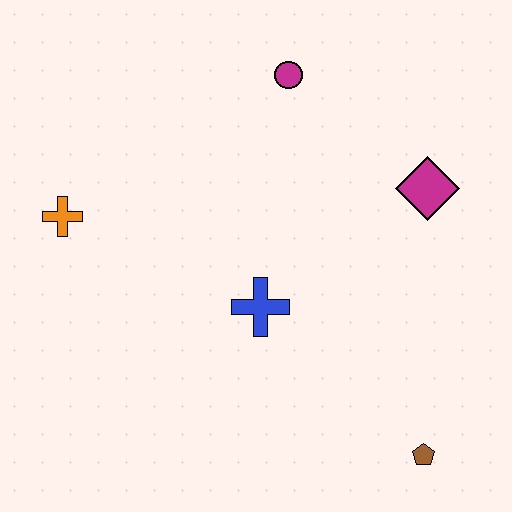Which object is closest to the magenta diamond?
The magenta circle is closest to the magenta diamond.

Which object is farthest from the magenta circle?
The brown pentagon is farthest from the magenta circle.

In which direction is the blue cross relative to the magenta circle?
The blue cross is below the magenta circle.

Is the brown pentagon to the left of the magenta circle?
No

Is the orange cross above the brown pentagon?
Yes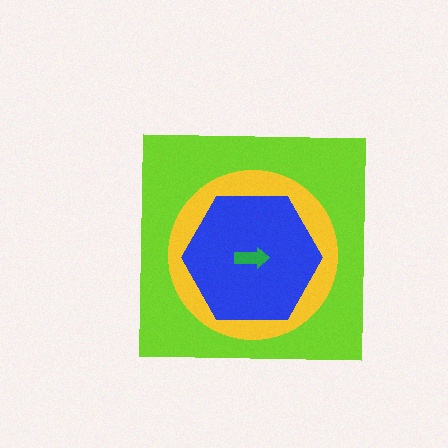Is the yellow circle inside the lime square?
Yes.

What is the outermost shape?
The lime square.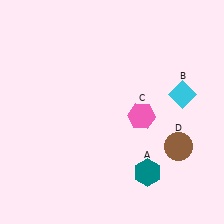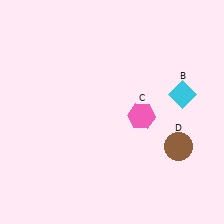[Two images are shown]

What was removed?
The teal hexagon (A) was removed in Image 2.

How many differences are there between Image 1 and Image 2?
There is 1 difference between the two images.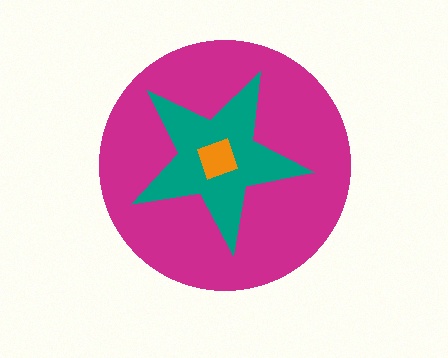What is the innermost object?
The orange square.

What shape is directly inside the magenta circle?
The teal star.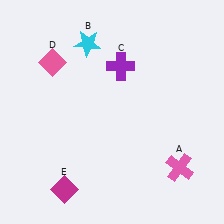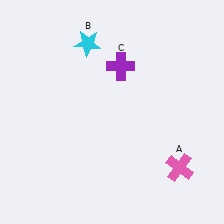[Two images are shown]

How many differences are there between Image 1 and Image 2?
There are 2 differences between the two images.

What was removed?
The pink diamond (D), the magenta diamond (E) were removed in Image 2.